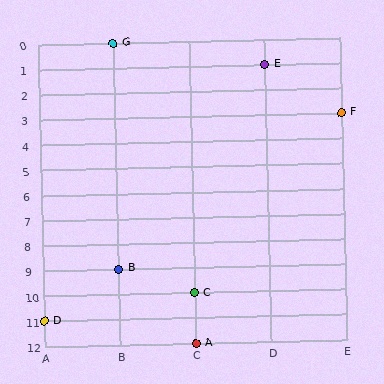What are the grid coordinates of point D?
Point D is at grid coordinates (A, 11).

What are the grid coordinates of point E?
Point E is at grid coordinates (D, 1).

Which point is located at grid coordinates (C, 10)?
Point C is at (C, 10).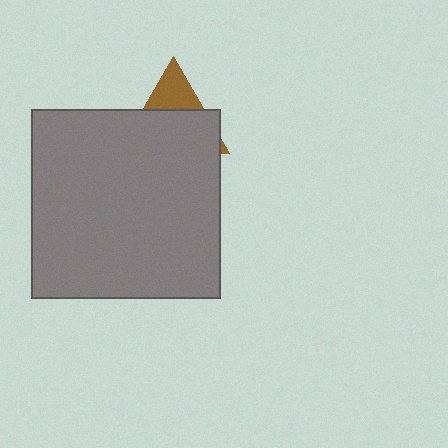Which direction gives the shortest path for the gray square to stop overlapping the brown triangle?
Moving down gives the shortest separation.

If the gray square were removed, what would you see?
You would see the complete brown triangle.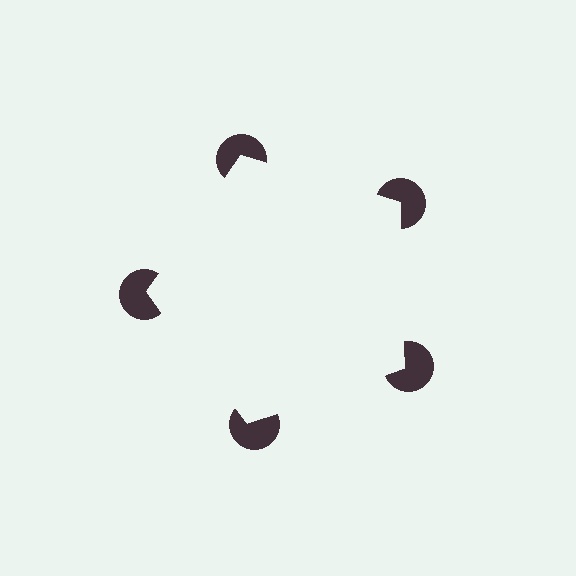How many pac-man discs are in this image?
There are 5 — one at each vertex of the illusory pentagon.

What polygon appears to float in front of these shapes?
An illusory pentagon — its edges are inferred from the aligned wedge cuts in the pac-man discs, not physically drawn.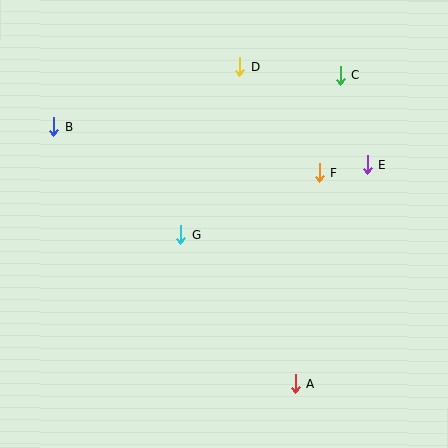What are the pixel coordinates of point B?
Point B is at (54, 126).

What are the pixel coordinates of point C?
Point C is at (341, 76).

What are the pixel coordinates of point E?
Point E is at (368, 165).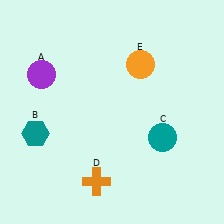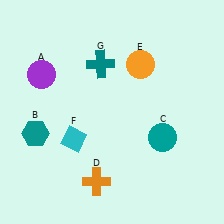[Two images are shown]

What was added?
A cyan diamond (F), a teal cross (G) were added in Image 2.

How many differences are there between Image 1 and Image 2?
There are 2 differences between the two images.